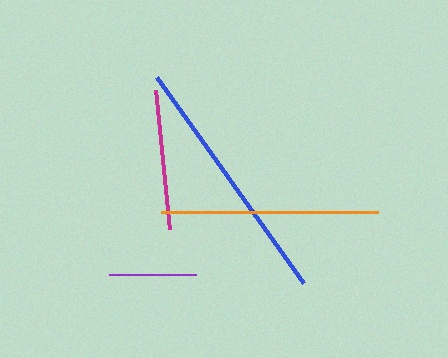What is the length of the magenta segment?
The magenta segment is approximately 139 pixels long.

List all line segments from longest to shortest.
From longest to shortest: blue, orange, magenta, purple.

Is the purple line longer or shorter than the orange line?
The orange line is longer than the purple line.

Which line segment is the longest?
The blue line is the longest at approximately 254 pixels.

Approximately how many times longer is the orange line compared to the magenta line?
The orange line is approximately 1.6 times the length of the magenta line.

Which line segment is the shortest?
The purple line is the shortest at approximately 88 pixels.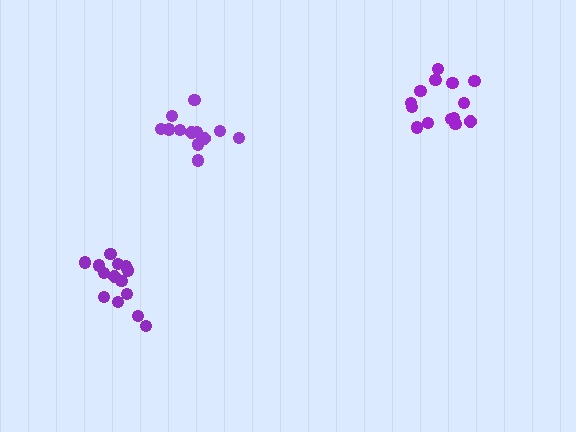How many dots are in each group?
Group 1: 14 dots, Group 2: 14 dots, Group 3: 12 dots (40 total).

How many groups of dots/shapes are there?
There are 3 groups.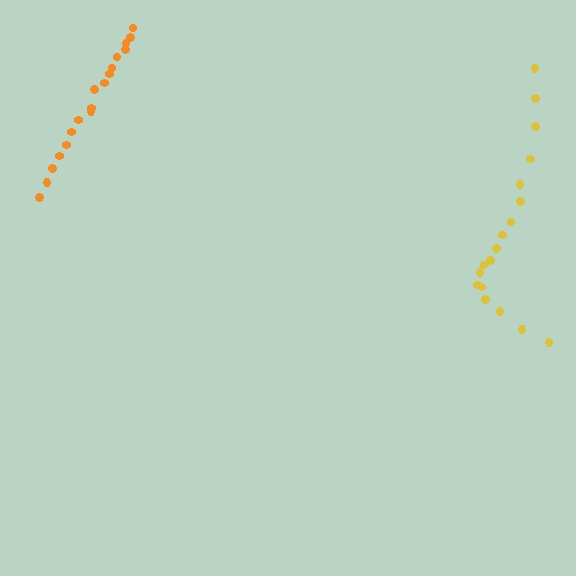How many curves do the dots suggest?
There are 2 distinct paths.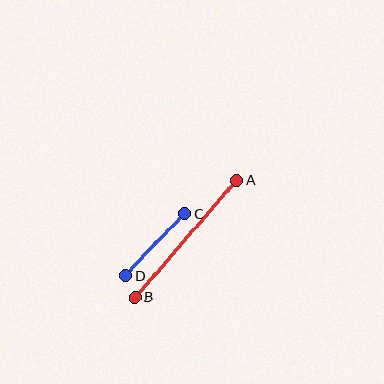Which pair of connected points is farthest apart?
Points A and B are farthest apart.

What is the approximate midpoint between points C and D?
The midpoint is at approximately (155, 245) pixels.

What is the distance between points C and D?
The distance is approximately 86 pixels.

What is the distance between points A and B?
The distance is approximately 156 pixels.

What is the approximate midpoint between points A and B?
The midpoint is at approximately (186, 239) pixels.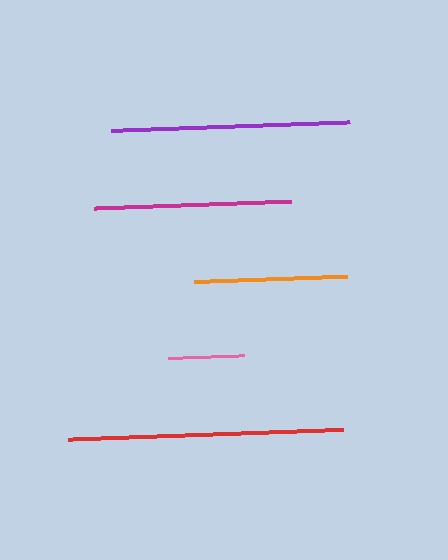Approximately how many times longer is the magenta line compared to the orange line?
The magenta line is approximately 1.3 times the length of the orange line.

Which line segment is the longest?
The red line is the longest at approximately 276 pixels.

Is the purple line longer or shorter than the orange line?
The purple line is longer than the orange line.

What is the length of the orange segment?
The orange segment is approximately 153 pixels long.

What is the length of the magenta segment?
The magenta segment is approximately 196 pixels long.